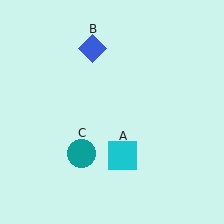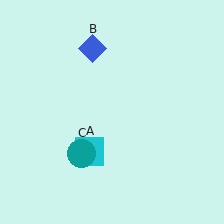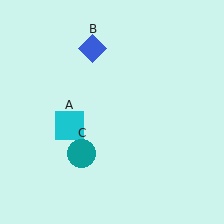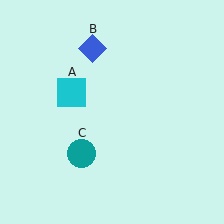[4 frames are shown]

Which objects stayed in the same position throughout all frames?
Blue diamond (object B) and teal circle (object C) remained stationary.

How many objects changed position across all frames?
1 object changed position: cyan square (object A).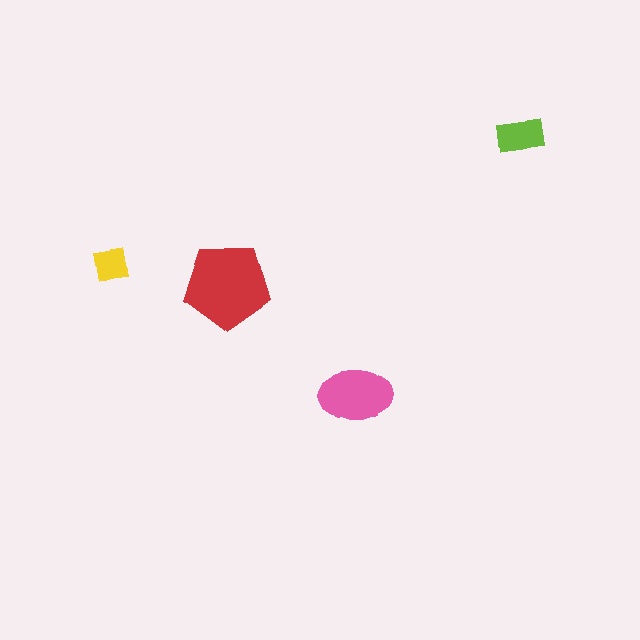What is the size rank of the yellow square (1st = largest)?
4th.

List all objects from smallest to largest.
The yellow square, the lime rectangle, the pink ellipse, the red pentagon.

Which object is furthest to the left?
The yellow square is leftmost.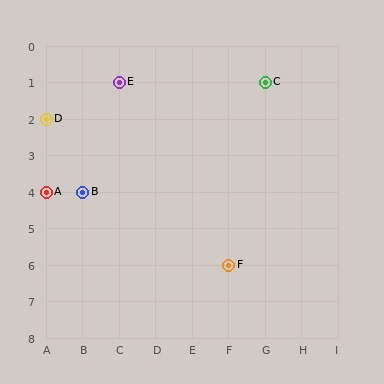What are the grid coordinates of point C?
Point C is at grid coordinates (G, 1).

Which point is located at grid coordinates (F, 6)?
Point F is at (F, 6).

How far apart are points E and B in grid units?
Points E and B are 1 column and 3 rows apart (about 3.2 grid units diagonally).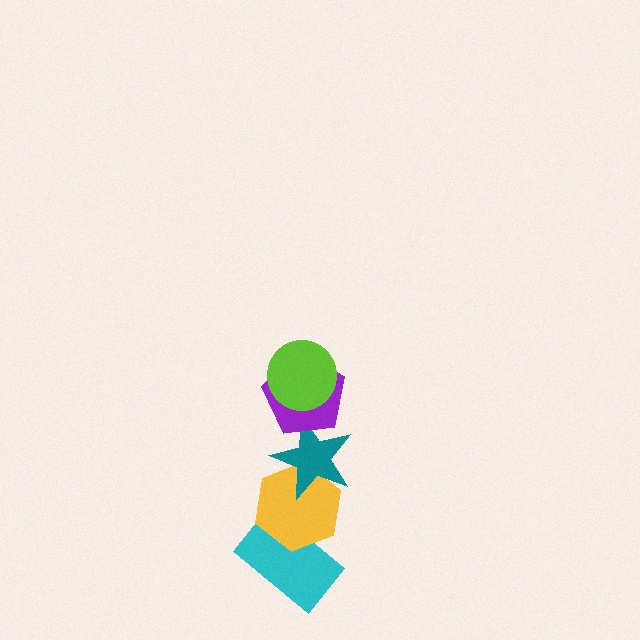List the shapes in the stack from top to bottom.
From top to bottom: the lime circle, the purple pentagon, the teal star, the yellow hexagon, the cyan rectangle.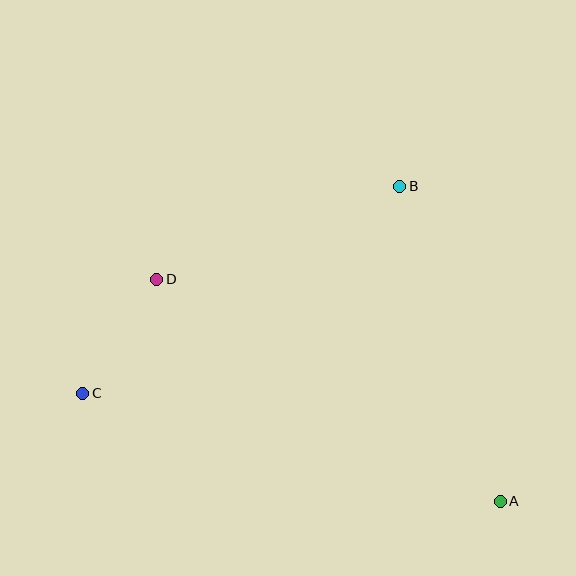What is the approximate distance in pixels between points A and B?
The distance between A and B is approximately 331 pixels.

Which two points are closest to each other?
Points C and D are closest to each other.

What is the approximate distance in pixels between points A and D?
The distance between A and D is approximately 409 pixels.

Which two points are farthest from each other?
Points A and C are farthest from each other.